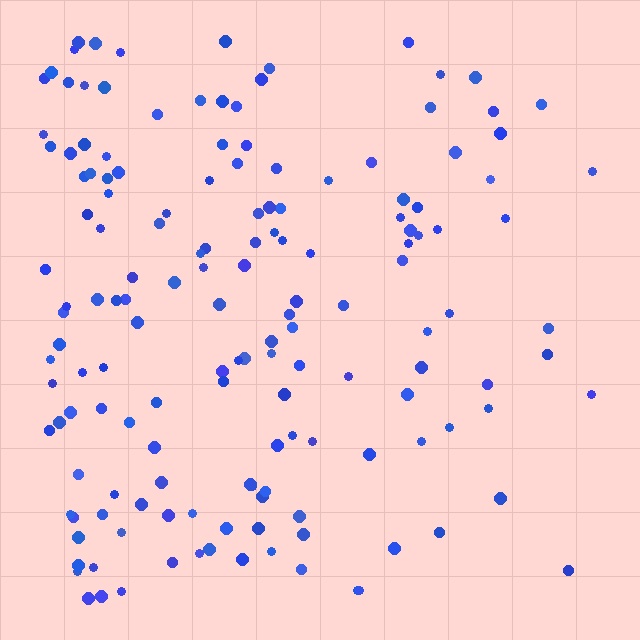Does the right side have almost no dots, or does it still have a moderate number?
Still a moderate number, just noticeably fewer than the left.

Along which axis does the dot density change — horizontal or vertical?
Horizontal.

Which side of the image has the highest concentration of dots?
The left.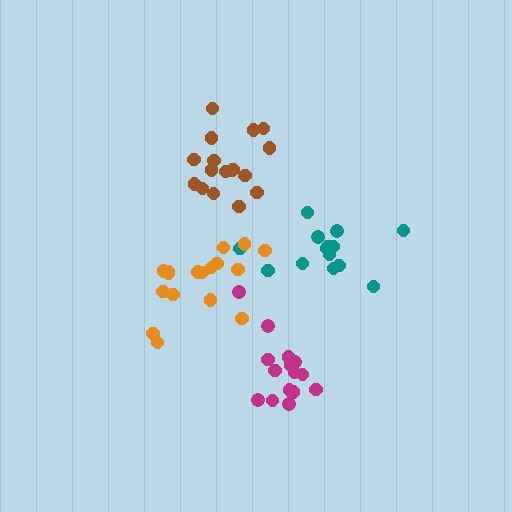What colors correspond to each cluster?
The clusters are colored: magenta, brown, teal, orange.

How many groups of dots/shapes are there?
There are 4 groups.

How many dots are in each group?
Group 1: 15 dots, Group 2: 17 dots, Group 3: 14 dots, Group 4: 17 dots (63 total).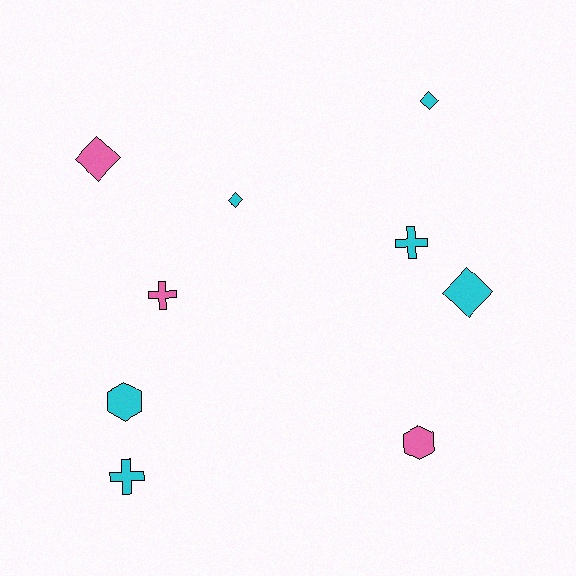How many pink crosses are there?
There is 1 pink cross.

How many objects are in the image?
There are 9 objects.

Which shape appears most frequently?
Diamond, with 4 objects.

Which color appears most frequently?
Cyan, with 6 objects.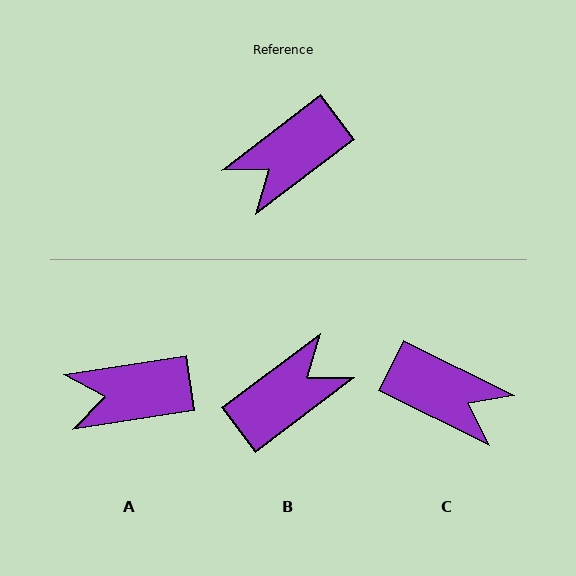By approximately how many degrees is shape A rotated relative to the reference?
Approximately 28 degrees clockwise.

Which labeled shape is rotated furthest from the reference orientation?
B, about 180 degrees away.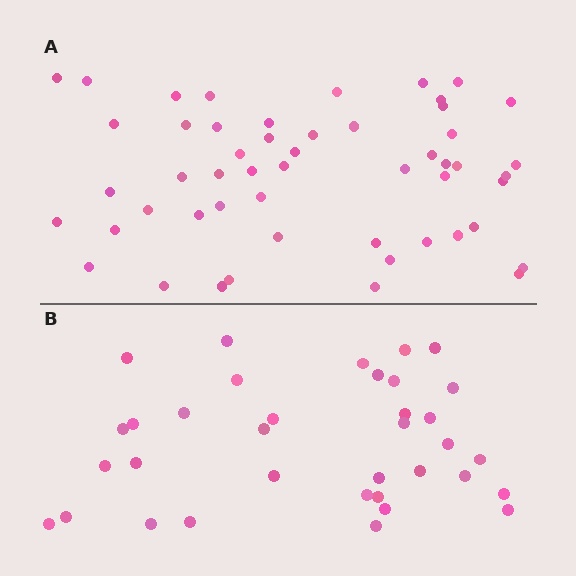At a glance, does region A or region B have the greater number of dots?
Region A (the top region) has more dots.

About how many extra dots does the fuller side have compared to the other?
Region A has approximately 15 more dots than region B.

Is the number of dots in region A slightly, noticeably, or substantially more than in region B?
Region A has substantially more. The ratio is roughly 1.5 to 1.